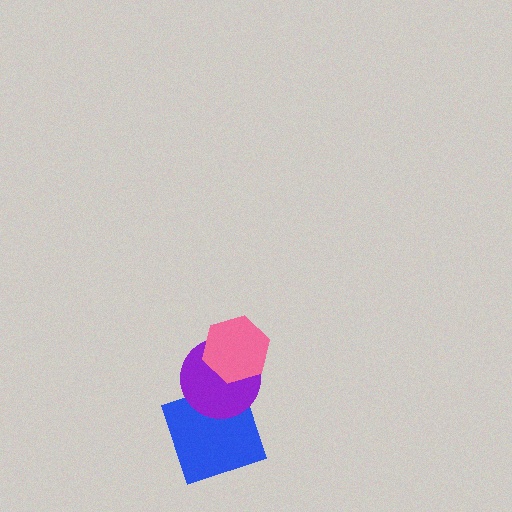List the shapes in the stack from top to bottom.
From top to bottom: the pink hexagon, the purple circle, the blue square.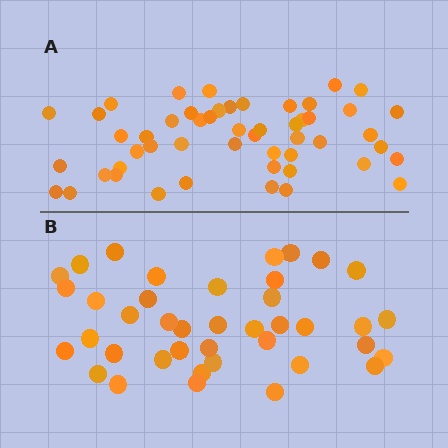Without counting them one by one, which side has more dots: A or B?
Region A (the top region) has more dots.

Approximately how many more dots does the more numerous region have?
Region A has roughly 12 or so more dots than region B.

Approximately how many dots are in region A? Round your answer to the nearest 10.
About 50 dots. (The exact count is 51, which rounds to 50.)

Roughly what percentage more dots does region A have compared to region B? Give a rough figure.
About 30% more.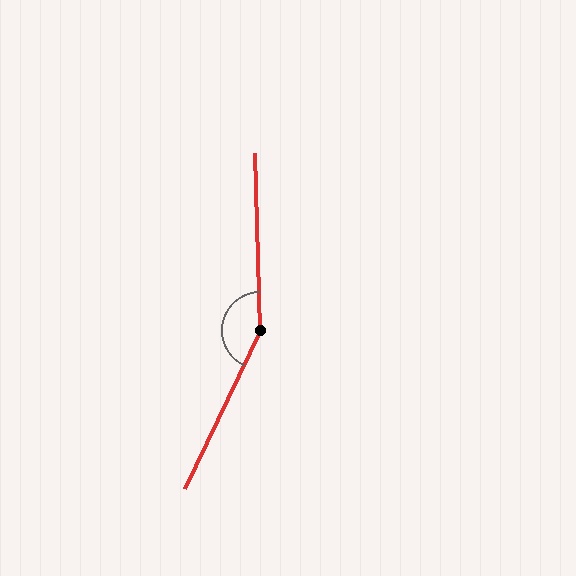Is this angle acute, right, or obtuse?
It is obtuse.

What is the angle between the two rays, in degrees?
Approximately 153 degrees.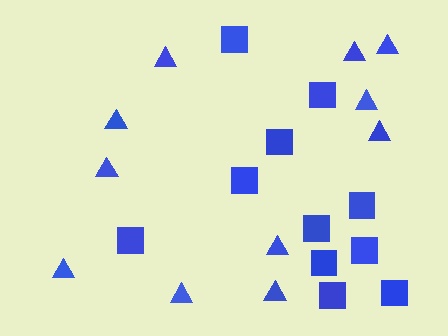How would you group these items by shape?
There are 2 groups: one group of triangles (11) and one group of squares (11).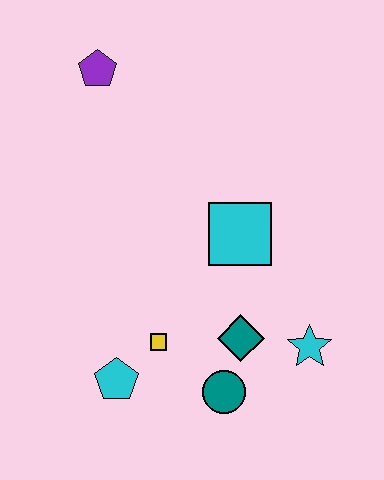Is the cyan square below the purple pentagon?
Yes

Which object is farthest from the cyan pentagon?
The purple pentagon is farthest from the cyan pentagon.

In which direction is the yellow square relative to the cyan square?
The yellow square is below the cyan square.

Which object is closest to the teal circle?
The teal diamond is closest to the teal circle.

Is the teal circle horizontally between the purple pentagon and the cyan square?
Yes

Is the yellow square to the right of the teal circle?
No